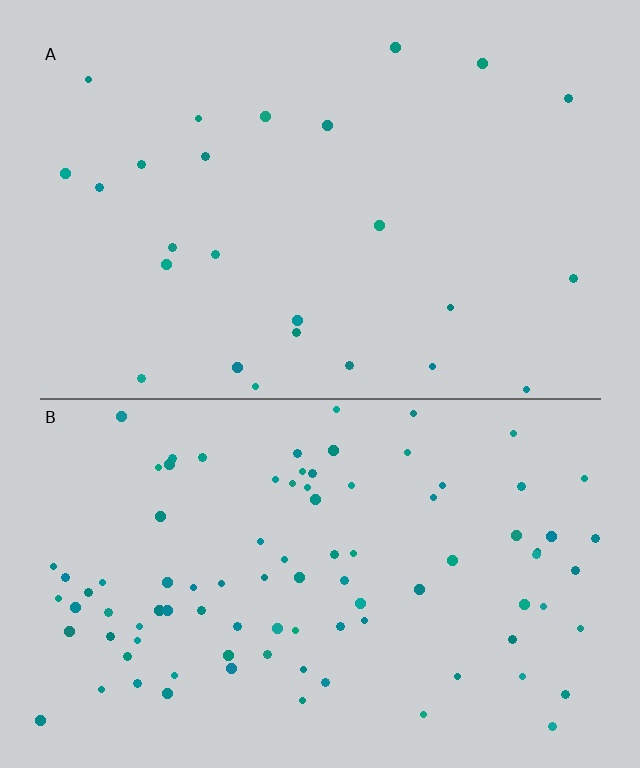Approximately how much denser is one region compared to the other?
Approximately 3.6× — region B over region A.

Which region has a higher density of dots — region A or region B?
B (the bottom).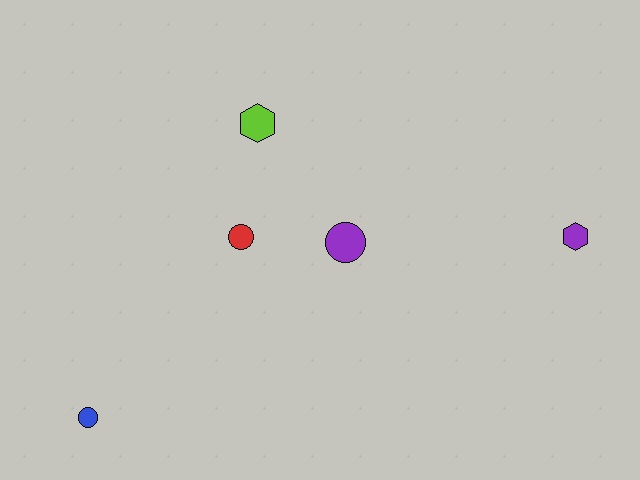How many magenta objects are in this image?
There are no magenta objects.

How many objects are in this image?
There are 5 objects.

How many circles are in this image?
There are 3 circles.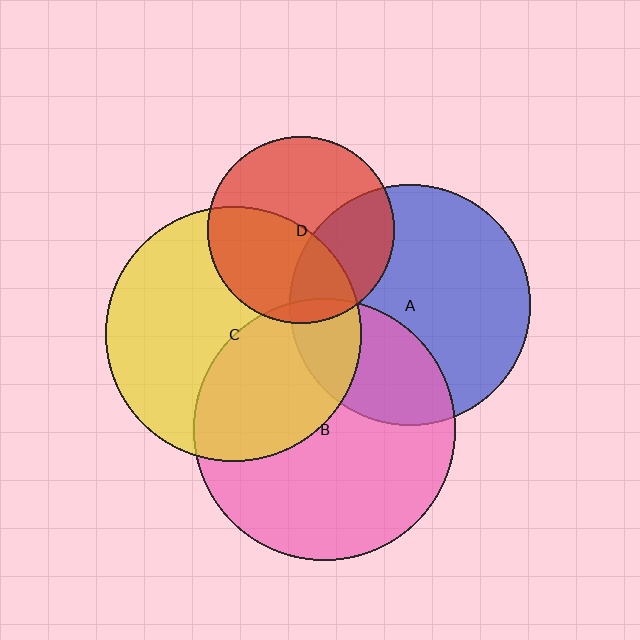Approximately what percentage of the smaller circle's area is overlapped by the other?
Approximately 5%.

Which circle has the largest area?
Circle B (pink).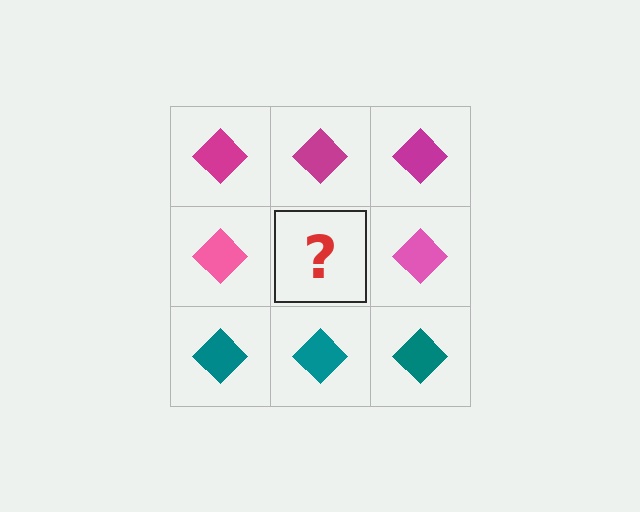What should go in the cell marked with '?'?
The missing cell should contain a pink diamond.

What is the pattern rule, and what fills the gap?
The rule is that each row has a consistent color. The gap should be filled with a pink diamond.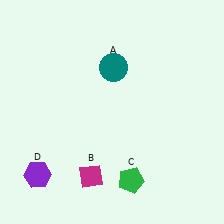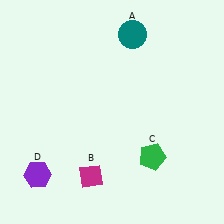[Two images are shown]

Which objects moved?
The objects that moved are: the teal circle (A), the green pentagon (C).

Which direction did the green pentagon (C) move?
The green pentagon (C) moved up.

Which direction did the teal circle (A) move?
The teal circle (A) moved up.